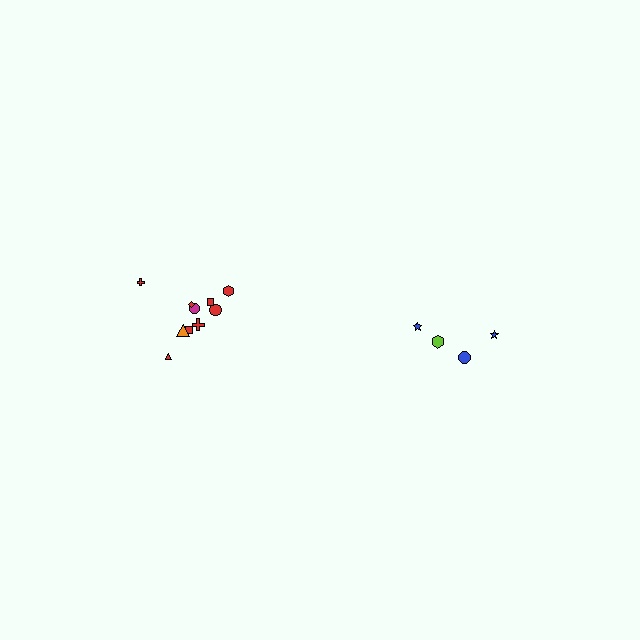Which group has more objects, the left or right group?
The left group.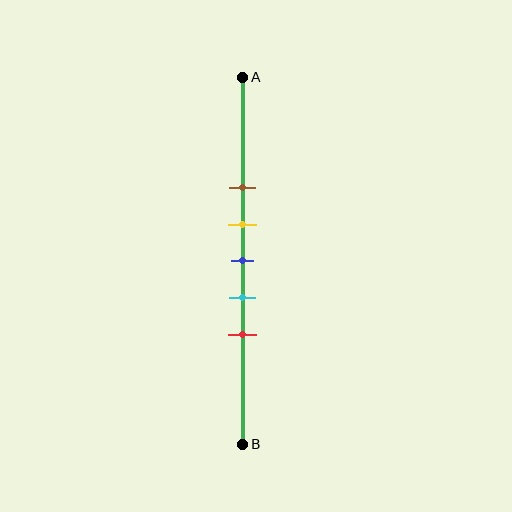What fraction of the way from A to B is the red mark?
The red mark is approximately 70% (0.7) of the way from A to B.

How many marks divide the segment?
There are 5 marks dividing the segment.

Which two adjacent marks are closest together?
The yellow and blue marks are the closest adjacent pair.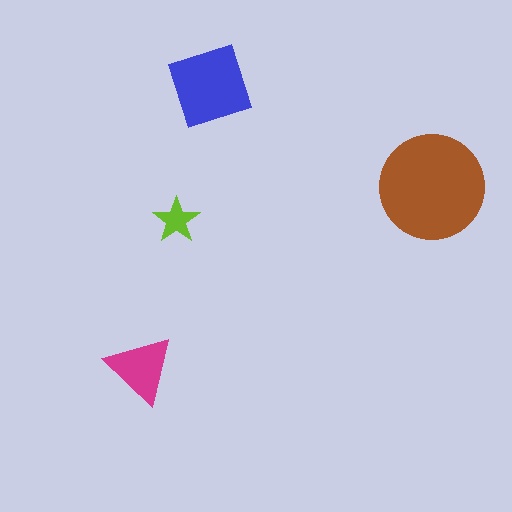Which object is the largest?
The brown circle.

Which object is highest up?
The blue square is topmost.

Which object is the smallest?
The lime star.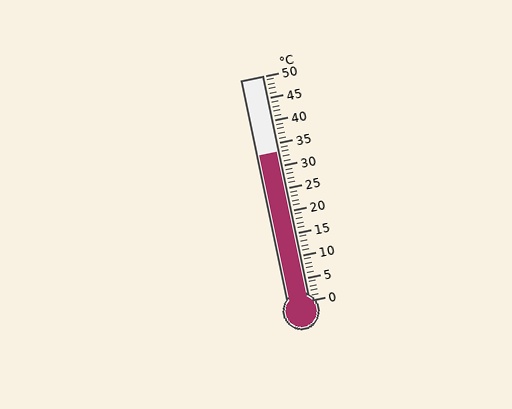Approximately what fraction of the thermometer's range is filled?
The thermometer is filled to approximately 65% of its range.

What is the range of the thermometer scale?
The thermometer scale ranges from 0°C to 50°C.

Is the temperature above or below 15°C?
The temperature is above 15°C.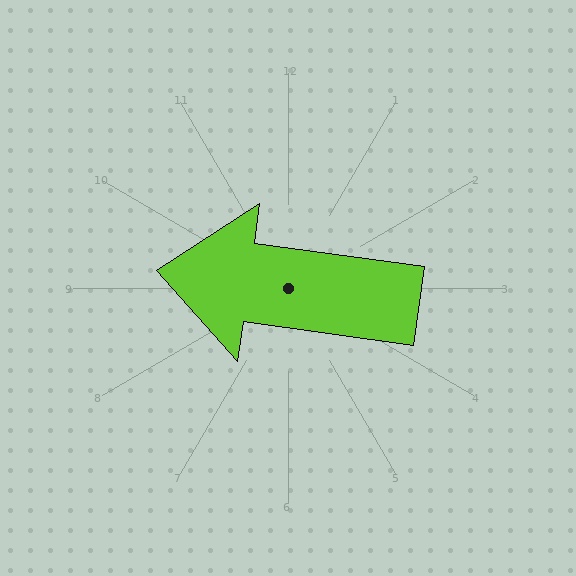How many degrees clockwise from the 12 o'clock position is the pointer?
Approximately 278 degrees.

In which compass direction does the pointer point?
West.